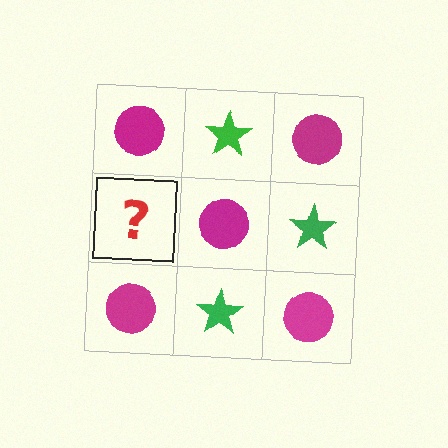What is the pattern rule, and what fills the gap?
The rule is that it alternates magenta circle and green star in a checkerboard pattern. The gap should be filled with a green star.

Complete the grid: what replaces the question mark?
The question mark should be replaced with a green star.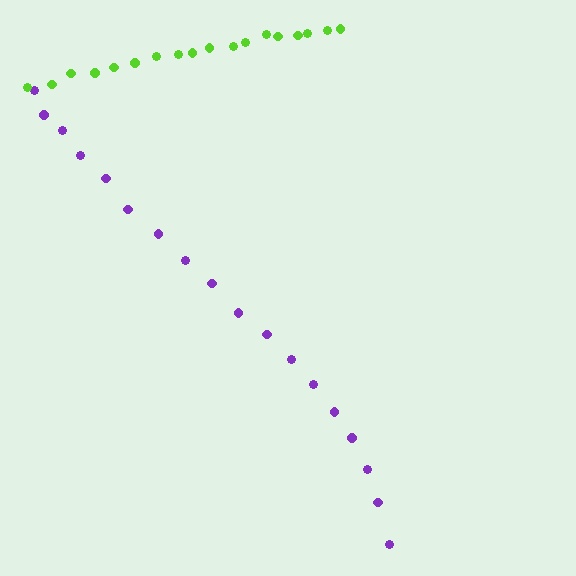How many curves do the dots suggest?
There are 2 distinct paths.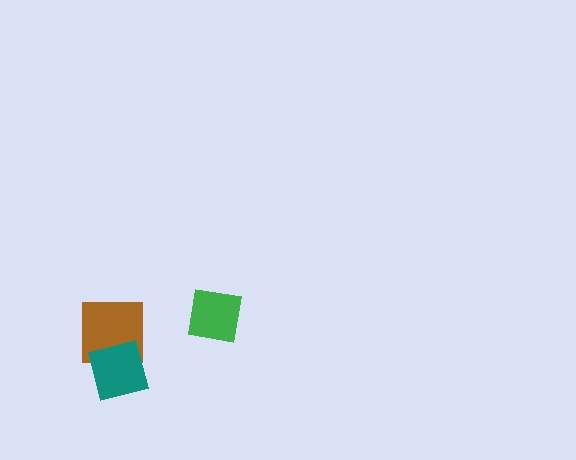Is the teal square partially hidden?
No, no other shape covers it.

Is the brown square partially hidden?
Yes, it is partially covered by another shape.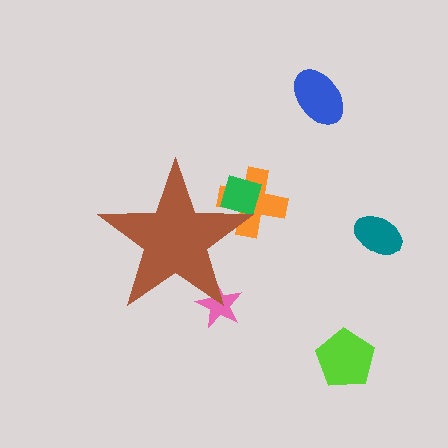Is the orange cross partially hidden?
Yes, the orange cross is partially hidden behind the brown star.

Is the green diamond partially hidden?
Yes, the green diamond is partially hidden behind the brown star.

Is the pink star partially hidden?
Yes, the pink star is partially hidden behind the brown star.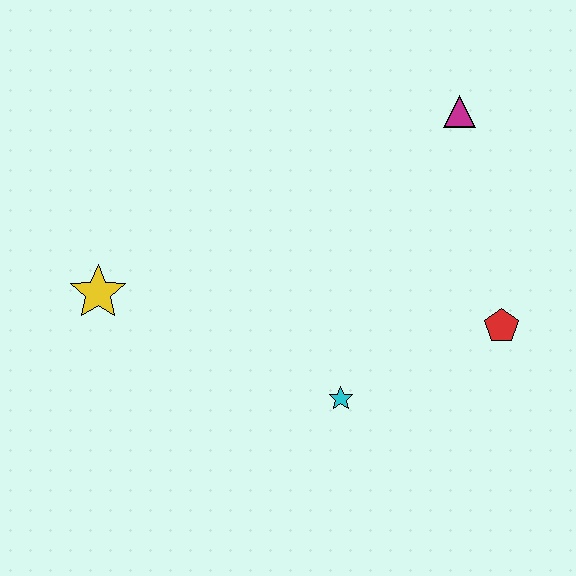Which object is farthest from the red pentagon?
The yellow star is farthest from the red pentagon.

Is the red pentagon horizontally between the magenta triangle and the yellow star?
No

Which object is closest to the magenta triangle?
The red pentagon is closest to the magenta triangle.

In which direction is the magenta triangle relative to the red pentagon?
The magenta triangle is above the red pentagon.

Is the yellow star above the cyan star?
Yes